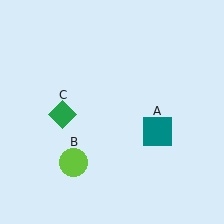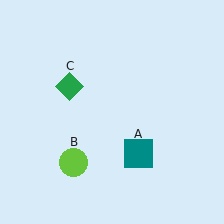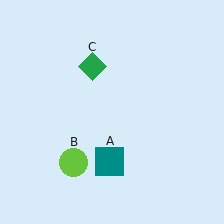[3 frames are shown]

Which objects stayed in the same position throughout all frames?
Lime circle (object B) remained stationary.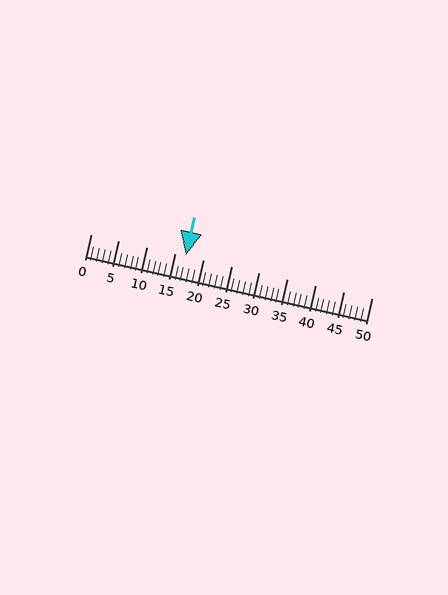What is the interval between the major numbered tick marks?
The major tick marks are spaced 5 units apart.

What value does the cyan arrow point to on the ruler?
The cyan arrow points to approximately 17.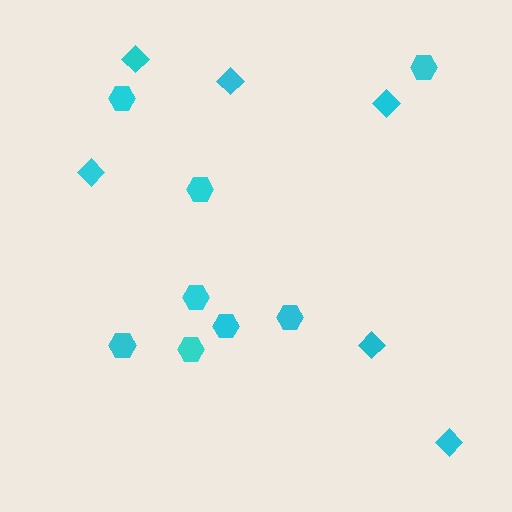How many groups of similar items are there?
There are 2 groups: one group of diamonds (6) and one group of hexagons (8).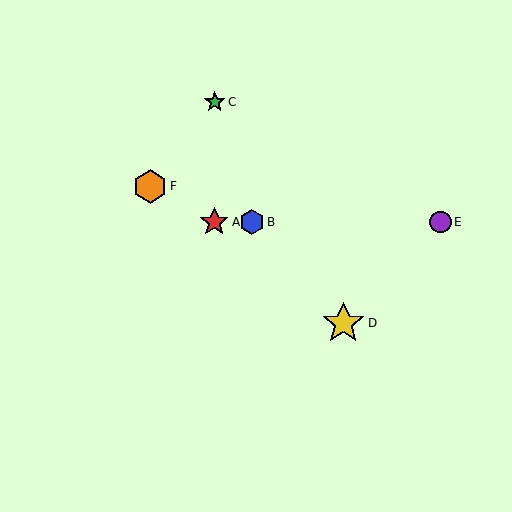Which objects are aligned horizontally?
Objects A, B, E are aligned horizontally.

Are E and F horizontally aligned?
No, E is at y≈222 and F is at y≈186.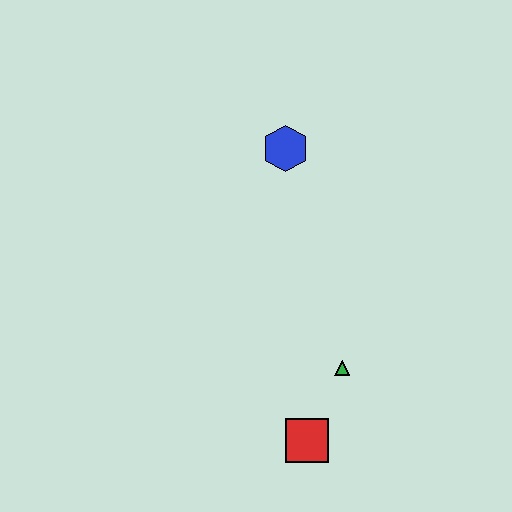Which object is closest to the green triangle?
The red square is closest to the green triangle.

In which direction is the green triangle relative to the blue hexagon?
The green triangle is below the blue hexagon.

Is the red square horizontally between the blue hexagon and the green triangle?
Yes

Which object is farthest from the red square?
The blue hexagon is farthest from the red square.